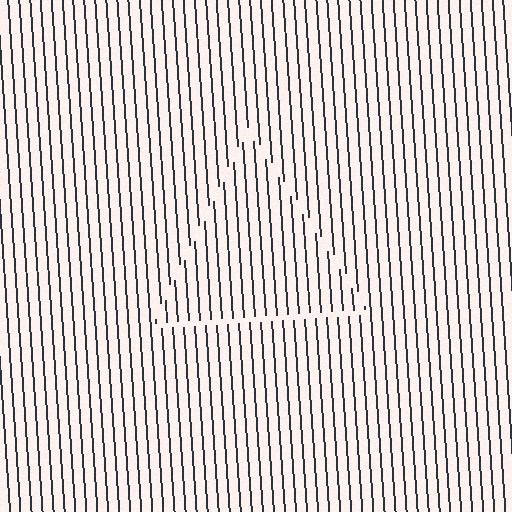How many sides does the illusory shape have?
3 sides — the line-ends trace a triangle.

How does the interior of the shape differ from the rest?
The interior of the shape contains the same grating, shifted by half a period — the contour is defined by the phase discontinuity where line-ends from the inner and outer gratings abut.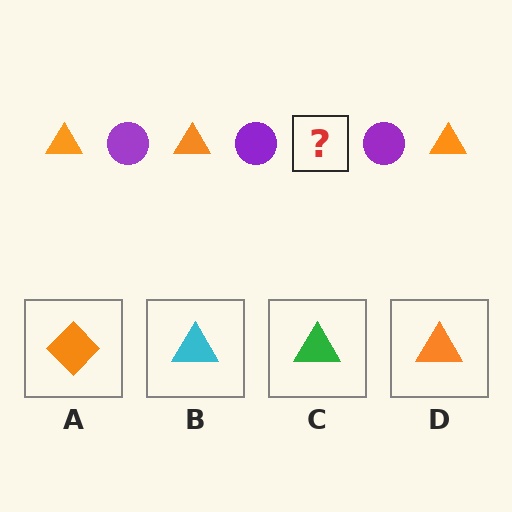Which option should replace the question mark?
Option D.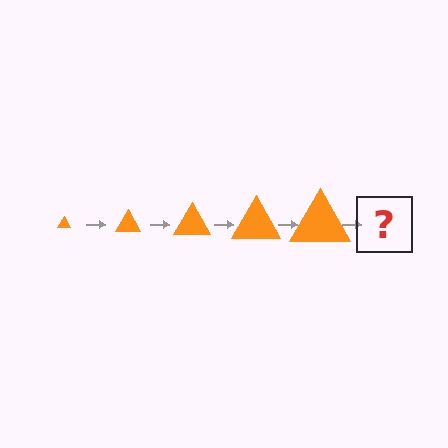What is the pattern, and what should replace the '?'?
The pattern is that the triangle gets progressively larger each step. The '?' should be an orange triangle, larger than the previous one.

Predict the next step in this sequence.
The next step is an orange triangle, larger than the previous one.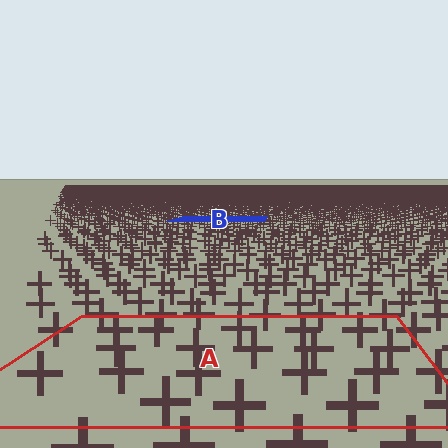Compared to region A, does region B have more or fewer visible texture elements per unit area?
Region B has more texture elements per unit area — they are packed more densely because it is farther away.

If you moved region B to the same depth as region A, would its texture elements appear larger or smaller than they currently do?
They would appear larger. At a closer depth, the same texture elements are projected at a bigger on-screen size.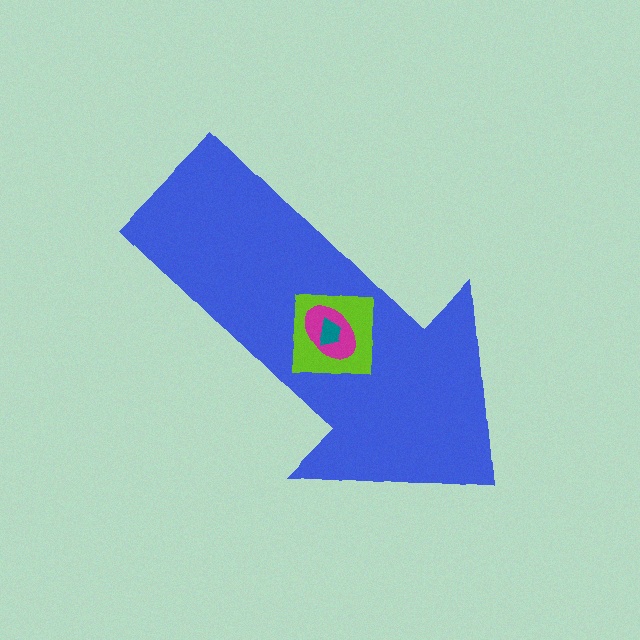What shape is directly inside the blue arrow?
The lime square.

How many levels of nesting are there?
4.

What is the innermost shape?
The teal trapezoid.